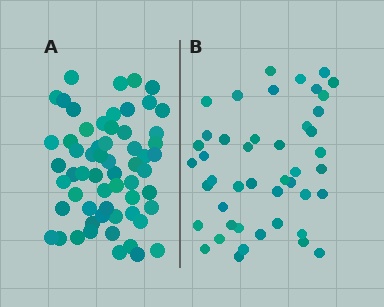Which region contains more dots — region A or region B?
Region A (the left region) has more dots.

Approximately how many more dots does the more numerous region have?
Region A has approximately 15 more dots than region B.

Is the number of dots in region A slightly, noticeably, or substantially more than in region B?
Region A has noticeably more, but not dramatically so. The ratio is roughly 1.3 to 1.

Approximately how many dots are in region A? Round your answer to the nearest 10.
About 60 dots.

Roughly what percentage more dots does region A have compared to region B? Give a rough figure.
About 35% more.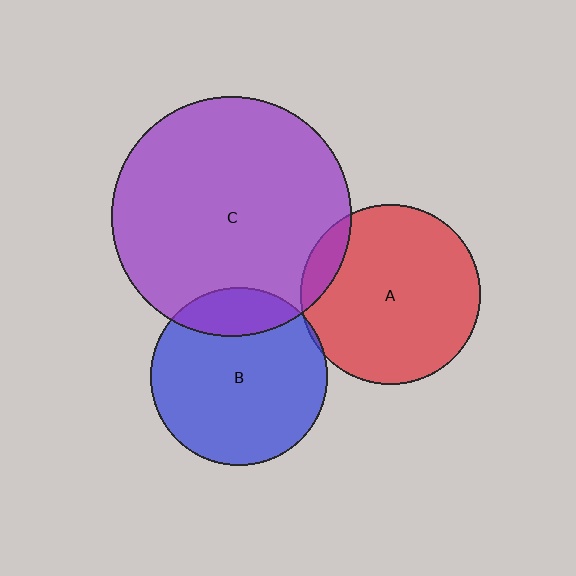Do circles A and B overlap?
Yes.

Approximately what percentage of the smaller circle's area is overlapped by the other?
Approximately 5%.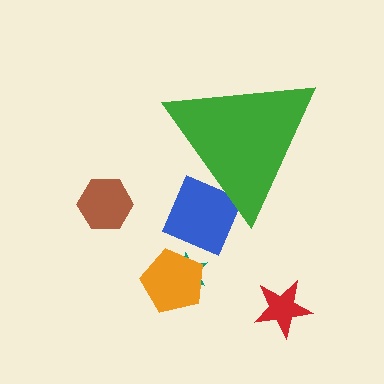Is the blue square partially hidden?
Yes, the blue square is partially hidden behind the green triangle.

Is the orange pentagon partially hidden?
No, the orange pentagon is fully visible.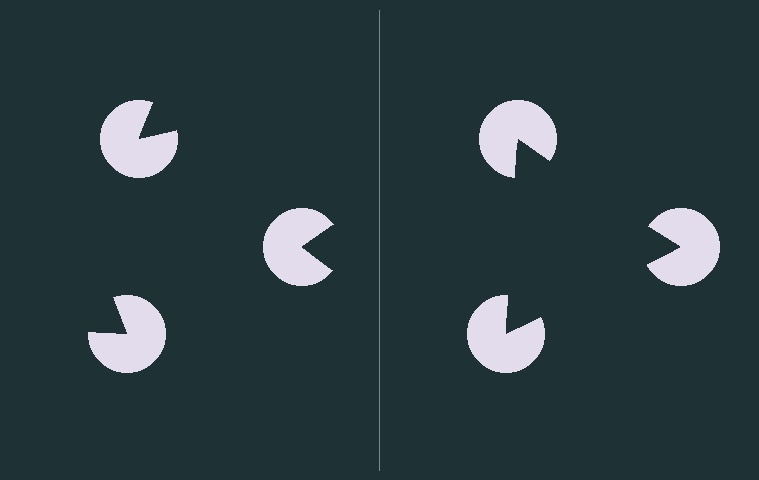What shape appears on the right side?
An illusory triangle.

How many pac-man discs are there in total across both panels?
6 — 3 on each side.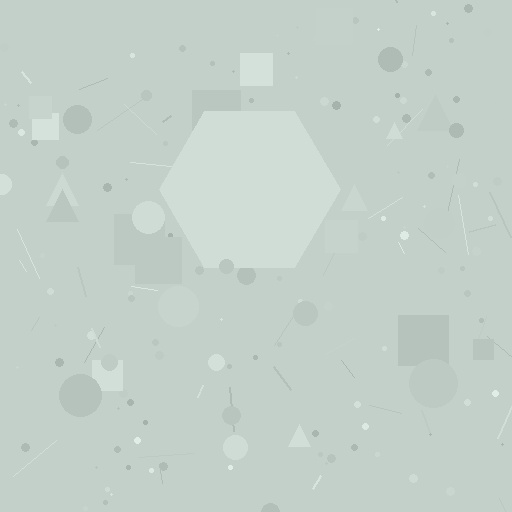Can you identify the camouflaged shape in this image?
The camouflaged shape is a hexagon.